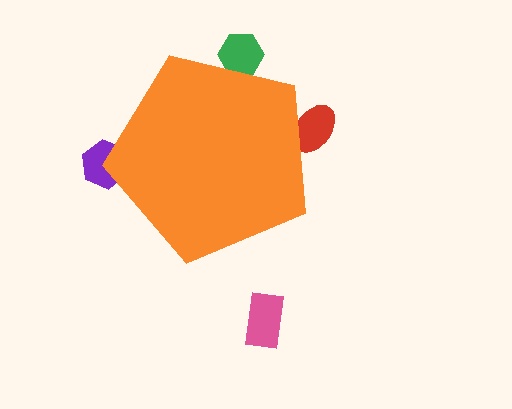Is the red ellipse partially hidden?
Yes, the red ellipse is partially hidden behind the orange pentagon.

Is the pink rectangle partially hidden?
No, the pink rectangle is fully visible.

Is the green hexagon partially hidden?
Yes, the green hexagon is partially hidden behind the orange pentagon.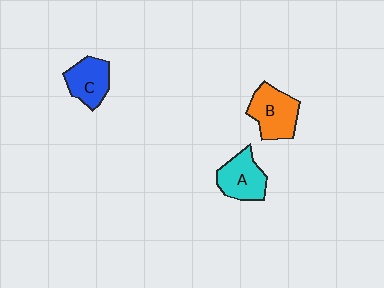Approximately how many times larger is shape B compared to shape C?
Approximately 1.2 times.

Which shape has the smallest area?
Shape C (blue).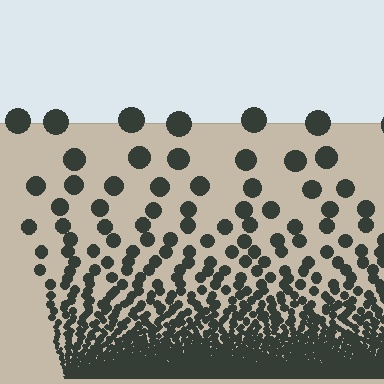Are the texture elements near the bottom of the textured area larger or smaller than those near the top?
Smaller. The gradient is inverted — elements near the bottom are smaller and denser.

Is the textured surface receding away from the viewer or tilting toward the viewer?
The surface appears to tilt toward the viewer. Texture elements get larger and sparser toward the top.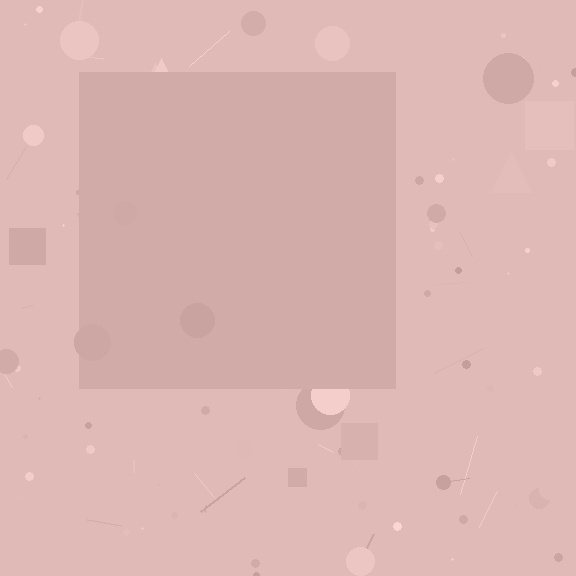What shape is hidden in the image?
A square is hidden in the image.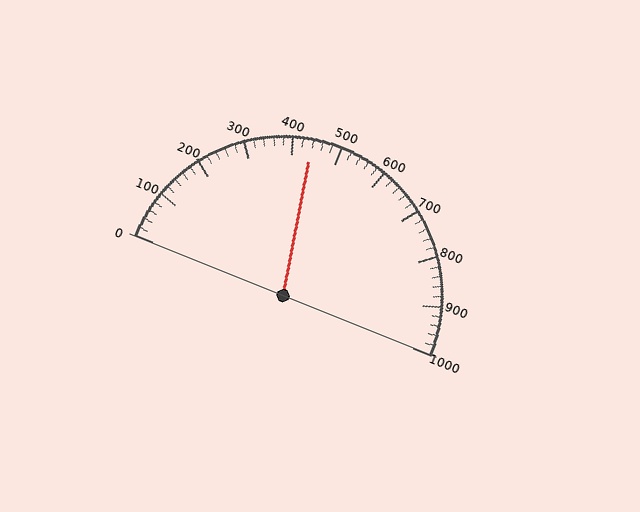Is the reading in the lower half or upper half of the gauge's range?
The reading is in the lower half of the range (0 to 1000).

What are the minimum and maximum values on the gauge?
The gauge ranges from 0 to 1000.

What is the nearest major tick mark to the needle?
The nearest major tick mark is 400.